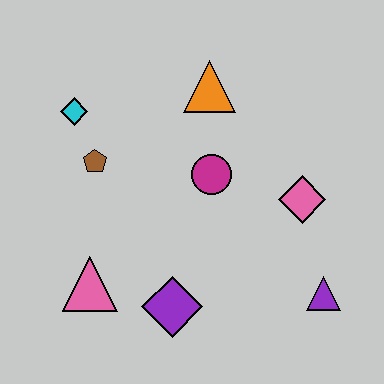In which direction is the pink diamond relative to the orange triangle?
The pink diamond is below the orange triangle.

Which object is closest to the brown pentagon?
The cyan diamond is closest to the brown pentagon.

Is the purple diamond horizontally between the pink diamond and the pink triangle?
Yes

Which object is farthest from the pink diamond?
The cyan diamond is farthest from the pink diamond.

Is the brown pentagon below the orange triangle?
Yes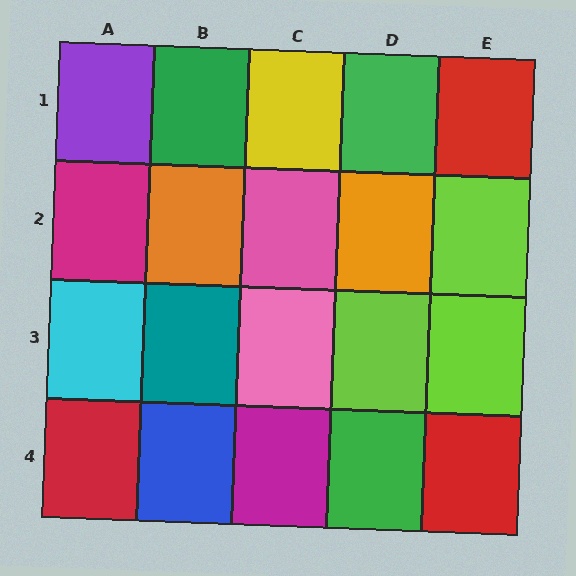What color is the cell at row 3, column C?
Pink.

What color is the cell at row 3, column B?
Teal.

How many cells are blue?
1 cell is blue.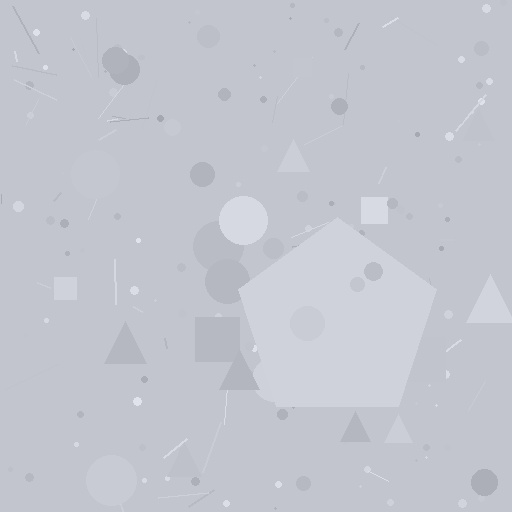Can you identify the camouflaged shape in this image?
The camouflaged shape is a pentagon.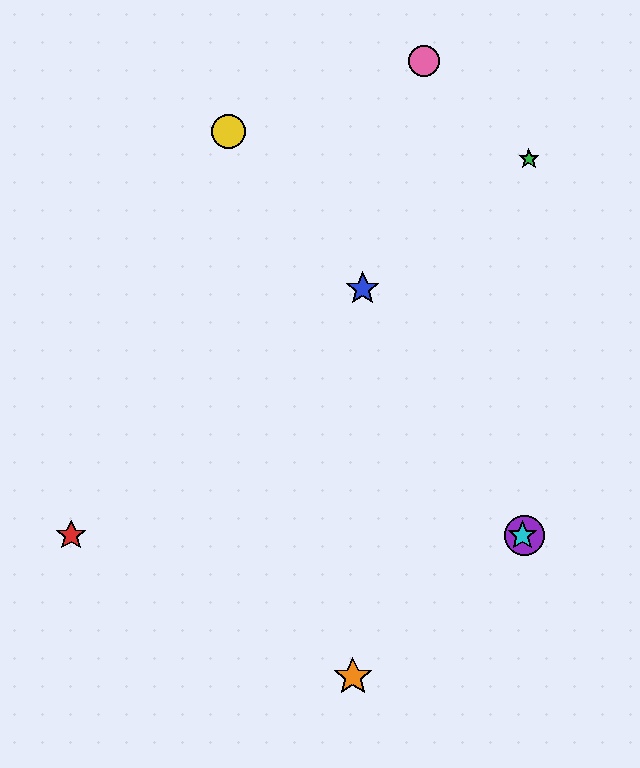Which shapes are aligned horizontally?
The red star, the purple circle, the cyan star are aligned horizontally.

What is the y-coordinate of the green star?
The green star is at y≈159.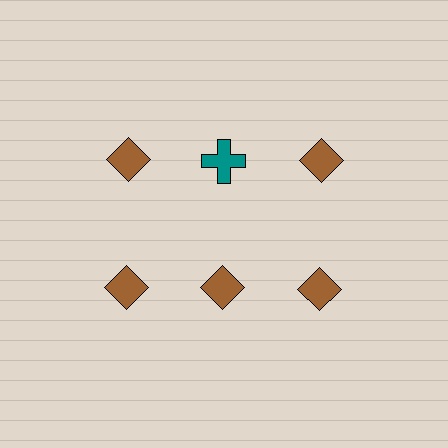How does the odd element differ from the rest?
It differs in both color (teal instead of brown) and shape (cross instead of diamond).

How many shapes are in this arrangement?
There are 6 shapes arranged in a grid pattern.